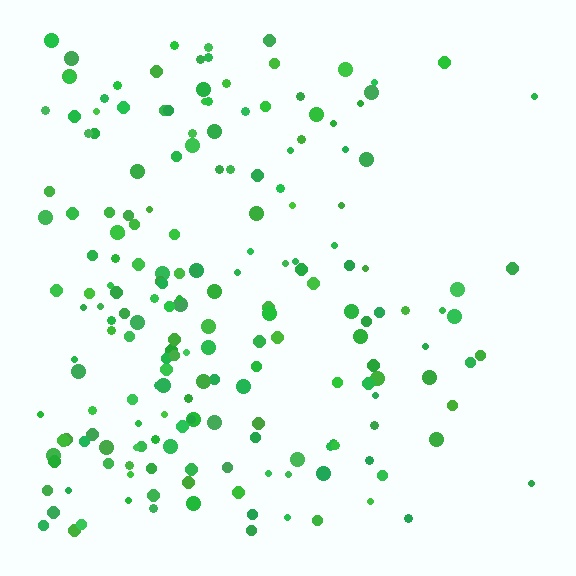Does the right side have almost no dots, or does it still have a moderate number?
Still a moderate number, just noticeably fewer than the left.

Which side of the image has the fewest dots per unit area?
The right.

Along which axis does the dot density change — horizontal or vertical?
Horizontal.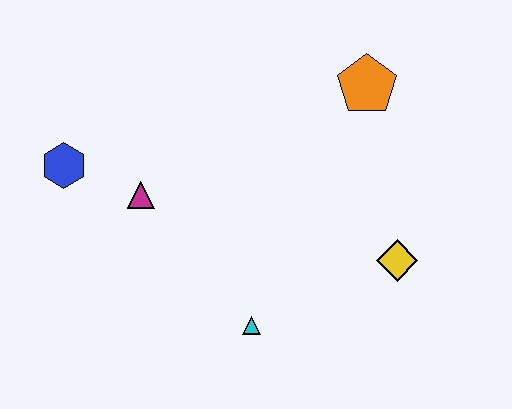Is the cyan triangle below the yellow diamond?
Yes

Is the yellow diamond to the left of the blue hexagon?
No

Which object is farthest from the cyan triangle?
The orange pentagon is farthest from the cyan triangle.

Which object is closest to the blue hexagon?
The magenta triangle is closest to the blue hexagon.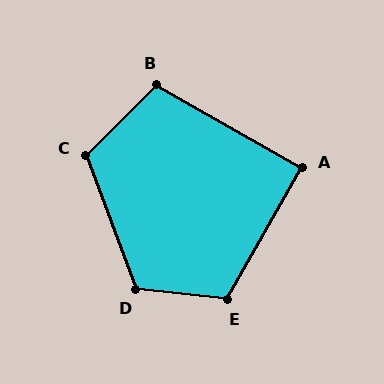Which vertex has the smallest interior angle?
A, at approximately 90 degrees.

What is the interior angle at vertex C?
Approximately 114 degrees (obtuse).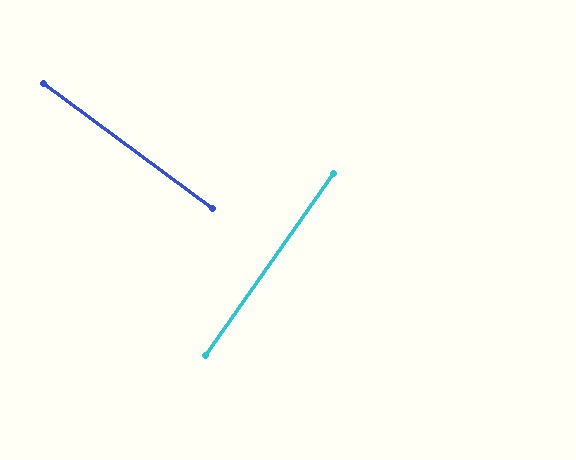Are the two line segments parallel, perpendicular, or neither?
Perpendicular — they meet at approximately 89°.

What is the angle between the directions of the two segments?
Approximately 89 degrees.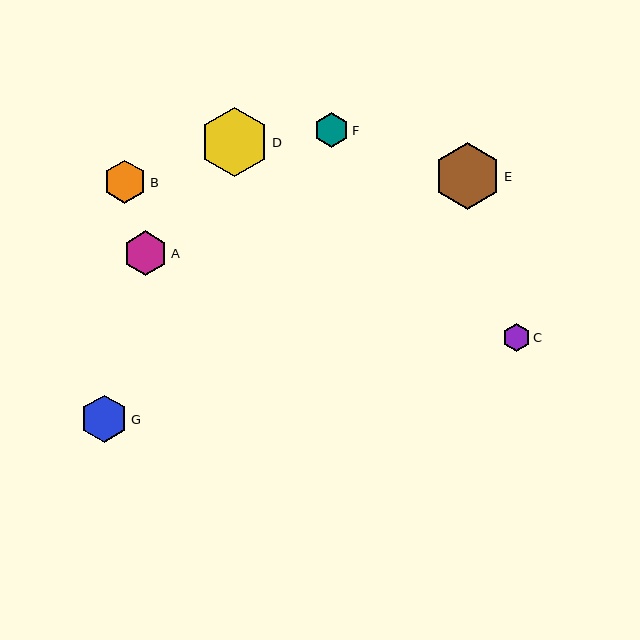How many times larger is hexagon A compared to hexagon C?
Hexagon A is approximately 1.6 times the size of hexagon C.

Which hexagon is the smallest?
Hexagon C is the smallest with a size of approximately 28 pixels.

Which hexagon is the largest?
Hexagon D is the largest with a size of approximately 69 pixels.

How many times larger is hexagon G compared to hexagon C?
Hexagon G is approximately 1.7 times the size of hexagon C.